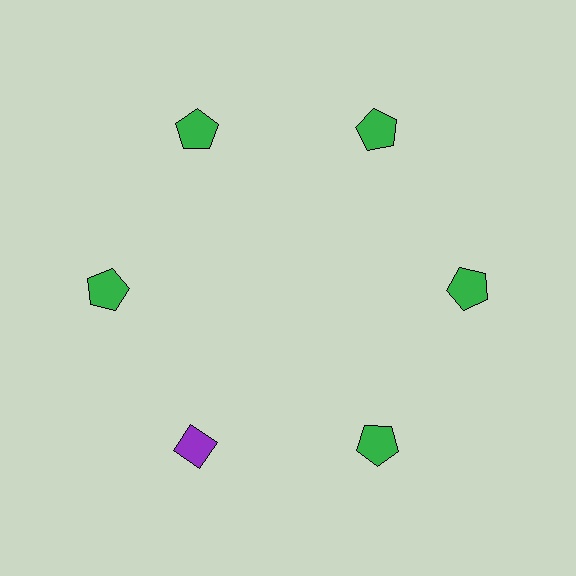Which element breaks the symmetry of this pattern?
The purple diamond at roughly the 7 o'clock position breaks the symmetry. All other shapes are green pentagons.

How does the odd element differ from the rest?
It differs in both color (purple instead of green) and shape (diamond instead of pentagon).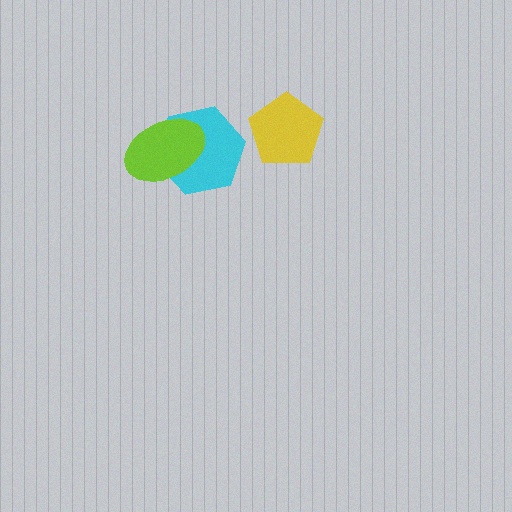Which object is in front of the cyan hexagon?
The lime ellipse is in front of the cyan hexagon.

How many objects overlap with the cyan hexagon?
1 object overlaps with the cyan hexagon.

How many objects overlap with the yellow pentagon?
0 objects overlap with the yellow pentagon.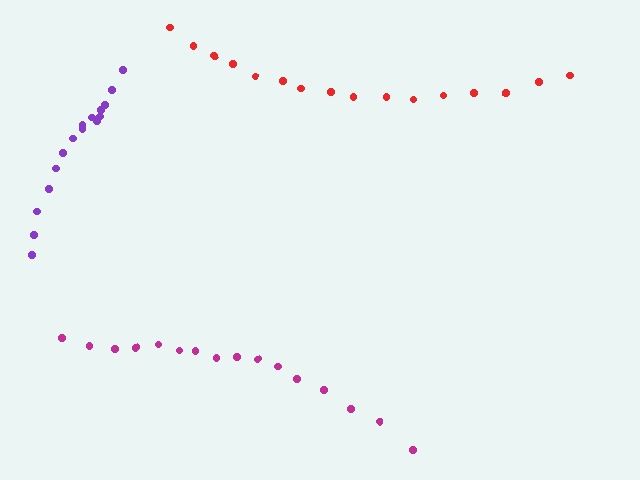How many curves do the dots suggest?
There are 3 distinct paths.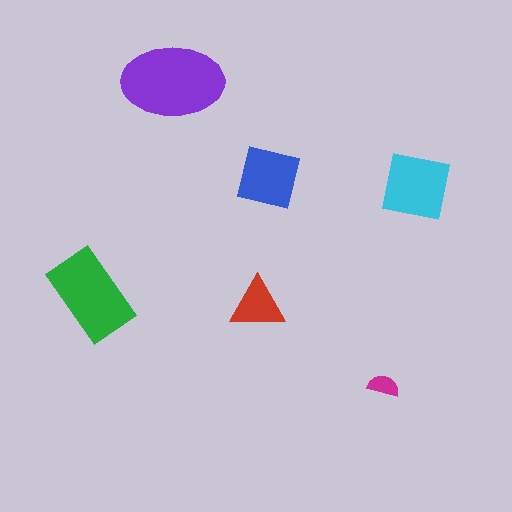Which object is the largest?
The purple ellipse.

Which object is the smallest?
The magenta semicircle.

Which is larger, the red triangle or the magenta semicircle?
The red triangle.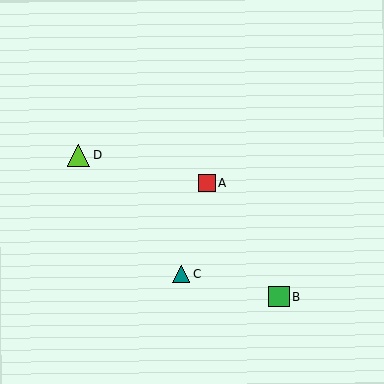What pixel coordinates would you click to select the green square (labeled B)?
Click at (279, 297) to select the green square B.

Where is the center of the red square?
The center of the red square is at (207, 183).